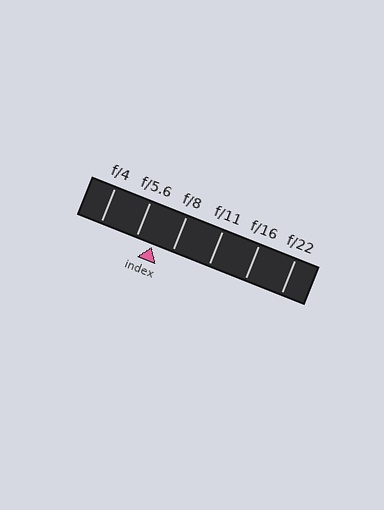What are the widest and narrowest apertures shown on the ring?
The widest aperture shown is f/4 and the narrowest is f/22.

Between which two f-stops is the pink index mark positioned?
The index mark is between f/5.6 and f/8.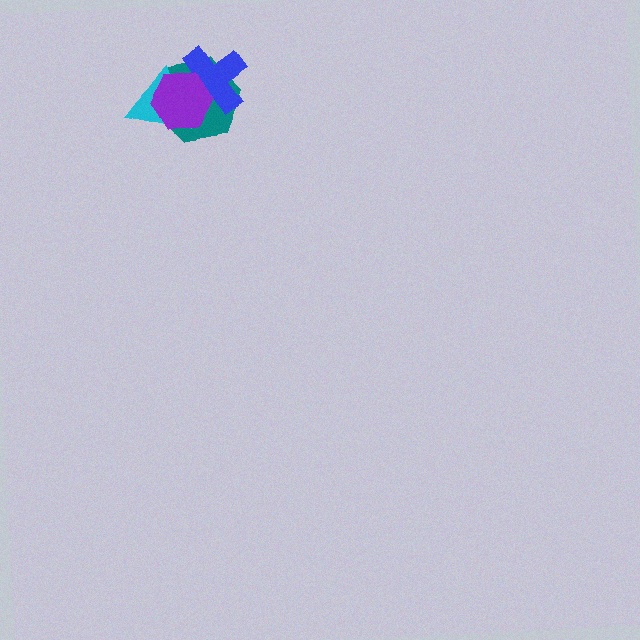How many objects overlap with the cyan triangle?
3 objects overlap with the cyan triangle.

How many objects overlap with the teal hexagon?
3 objects overlap with the teal hexagon.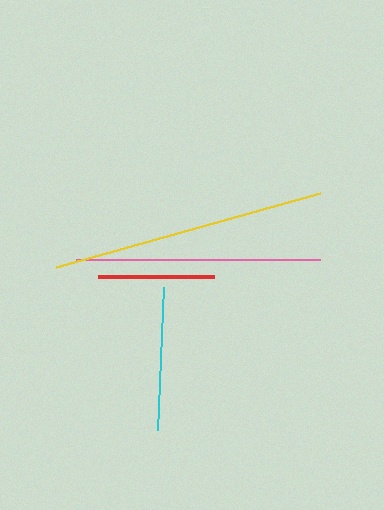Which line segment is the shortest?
The red line is the shortest at approximately 116 pixels.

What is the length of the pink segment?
The pink segment is approximately 244 pixels long.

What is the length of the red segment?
The red segment is approximately 116 pixels long.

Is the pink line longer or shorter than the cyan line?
The pink line is longer than the cyan line.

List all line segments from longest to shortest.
From longest to shortest: yellow, pink, cyan, red.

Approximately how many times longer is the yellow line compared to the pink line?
The yellow line is approximately 1.1 times the length of the pink line.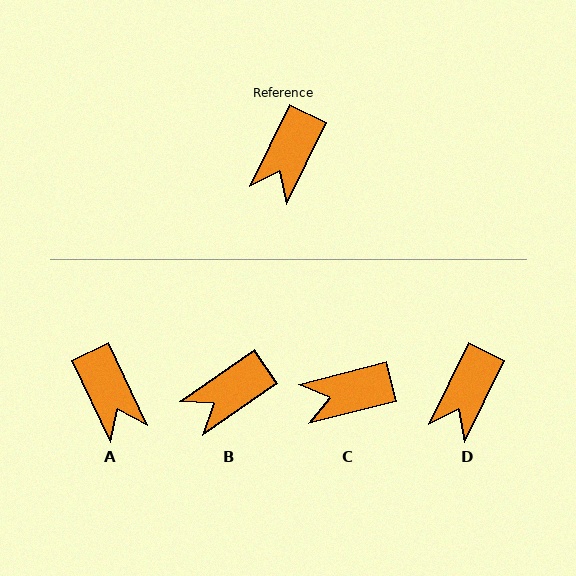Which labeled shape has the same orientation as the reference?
D.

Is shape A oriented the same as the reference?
No, it is off by about 51 degrees.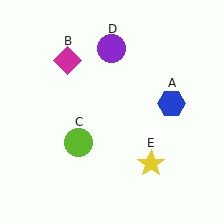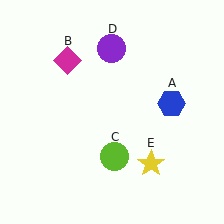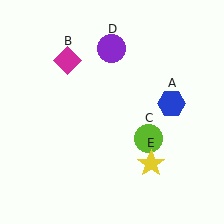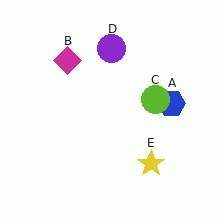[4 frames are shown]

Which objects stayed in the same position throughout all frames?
Blue hexagon (object A) and magenta diamond (object B) and purple circle (object D) and yellow star (object E) remained stationary.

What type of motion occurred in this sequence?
The lime circle (object C) rotated counterclockwise around the center of the scene.